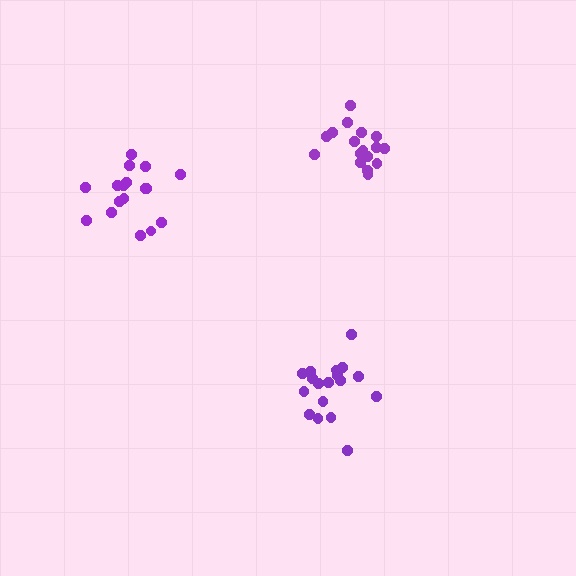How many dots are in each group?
Group 1: 18 dots, Group 2: 17 dots, Group 3: 17 dots (52 total).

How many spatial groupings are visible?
There are 3 spatial groupings.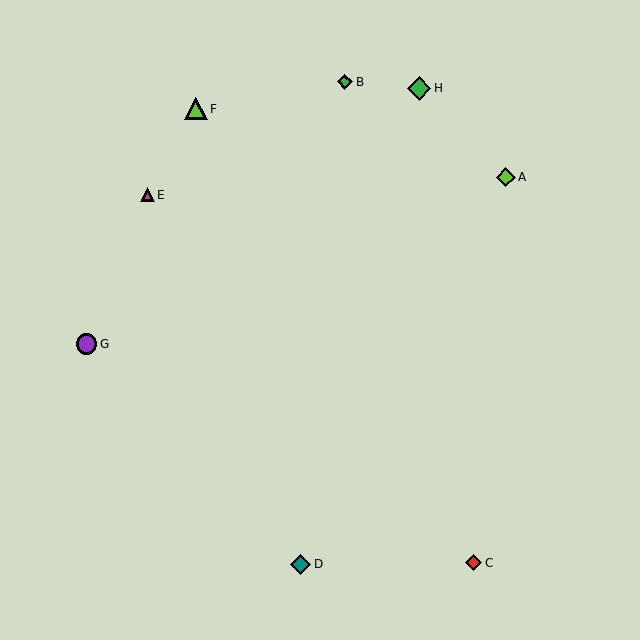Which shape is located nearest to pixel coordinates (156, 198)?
The magenta triangle (labeled E) at (147, 195) is nearest to that location.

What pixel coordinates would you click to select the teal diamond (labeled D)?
Click at (301, 564) to select the teal diamond D.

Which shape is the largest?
The green diamond (labeled H) is the largest.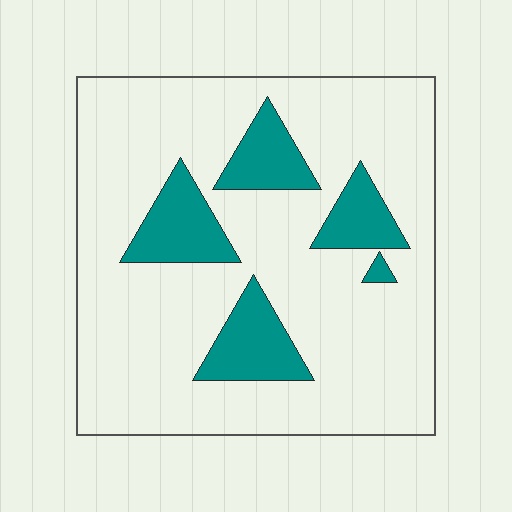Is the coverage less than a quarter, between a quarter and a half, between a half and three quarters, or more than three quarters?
Less than a quarter.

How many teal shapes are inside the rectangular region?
5.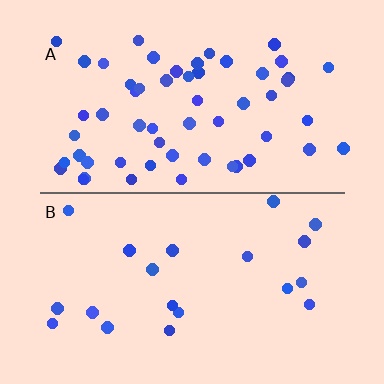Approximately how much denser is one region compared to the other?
Approximately 2.8× — region A over region B.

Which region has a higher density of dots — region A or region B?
A (the top).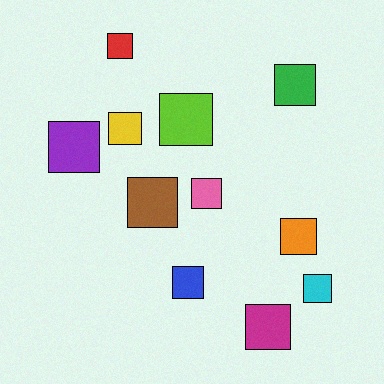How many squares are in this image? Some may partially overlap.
There are 11 squares.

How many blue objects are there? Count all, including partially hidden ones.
There is 1 blue object.